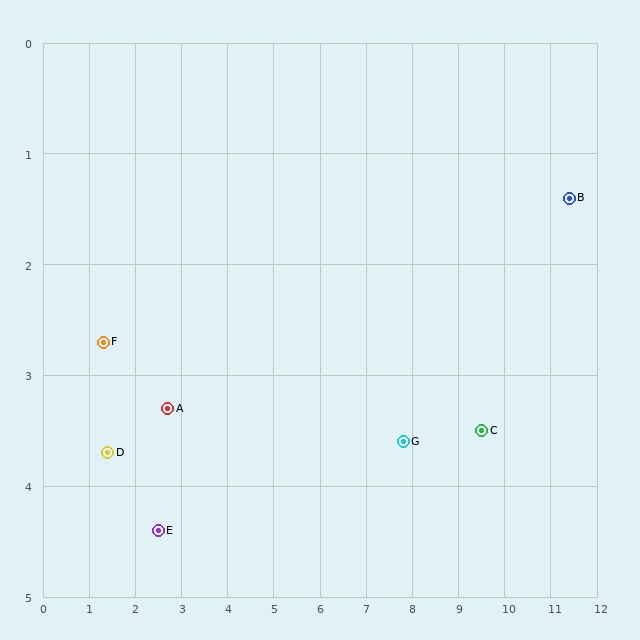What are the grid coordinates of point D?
Point D is at approximately (1.4, 3.7).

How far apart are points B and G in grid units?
Points B and G are about 4.2 grid units apart.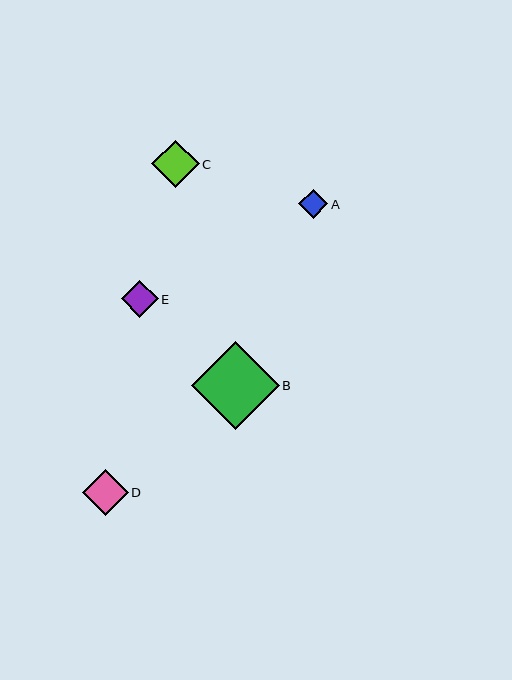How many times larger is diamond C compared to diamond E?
Diamond C is approximately 1.3 times the size of diamond E.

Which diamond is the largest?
Diamond B is the largest with a size of approximately 88 pixels.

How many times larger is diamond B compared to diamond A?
Diamond B is approximately 3.0 times the size of diamond A.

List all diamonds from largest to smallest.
From largest to smallest: B, C, D, E, A.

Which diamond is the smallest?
Diamond A is the smallest with a size of approximately 29 pixels.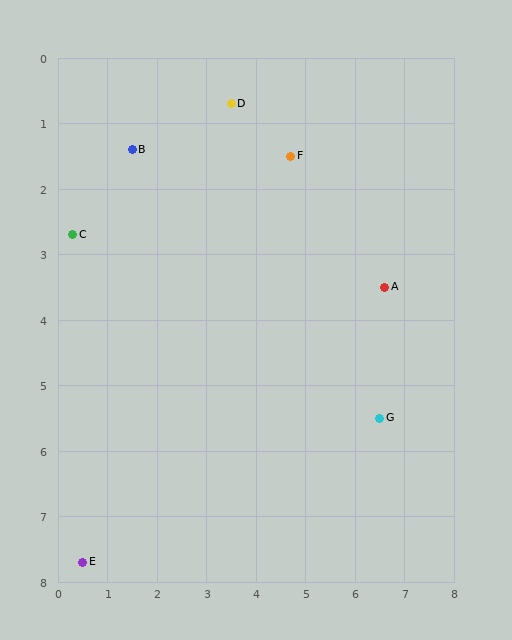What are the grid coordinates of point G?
Point G is at approximately (6.5, 5.5).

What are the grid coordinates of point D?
Point D is at approximately (3.5, 0.7).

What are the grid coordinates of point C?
Point C is at approximately (0.3, 2.7).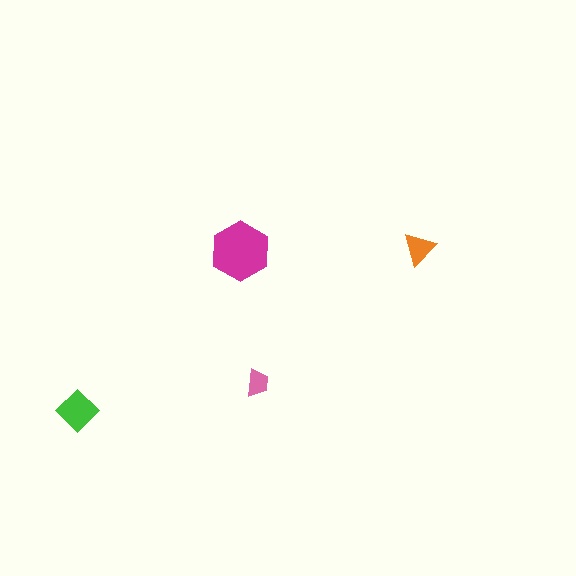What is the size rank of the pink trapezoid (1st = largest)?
4th.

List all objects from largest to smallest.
The magenta hexagon, the green diamond, the orange triangle, the pink trapezoid.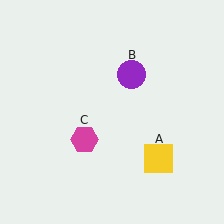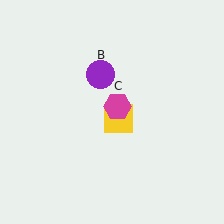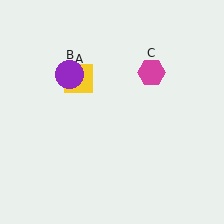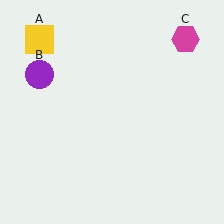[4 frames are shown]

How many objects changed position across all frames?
3 objects changed position: yellow square (object A), purple circle (object B), magenta hexagon (object C).